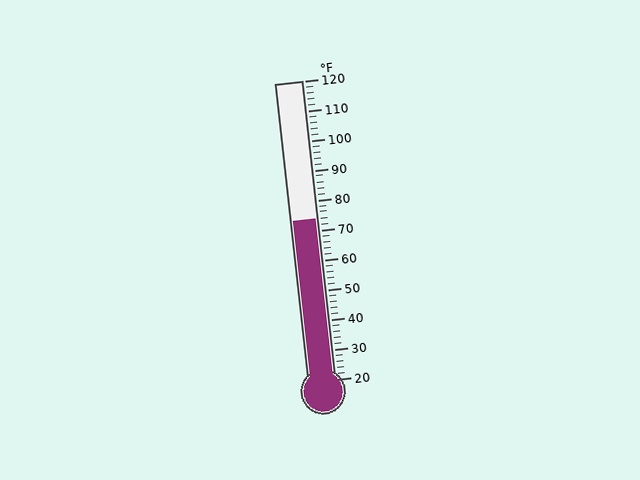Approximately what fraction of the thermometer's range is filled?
The thermometer is filled to approximately 55% of its range.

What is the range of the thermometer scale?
The thermometer scale ranges from 20°F to 120°F.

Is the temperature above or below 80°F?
The temperature is below 80°F.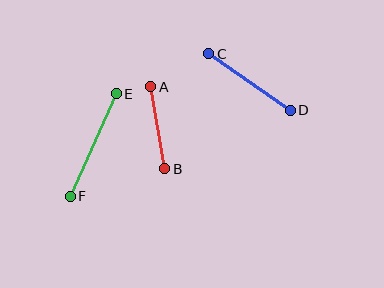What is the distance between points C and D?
The distance is approximately 99 pixels.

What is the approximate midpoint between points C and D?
The midpoint is at approximately (249, 82) pixels.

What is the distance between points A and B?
The distance is approximately 83 pixels.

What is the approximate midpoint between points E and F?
The midpoint is at approximately (93, 145) pixels.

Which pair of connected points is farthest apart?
Points E and F are farthest apart.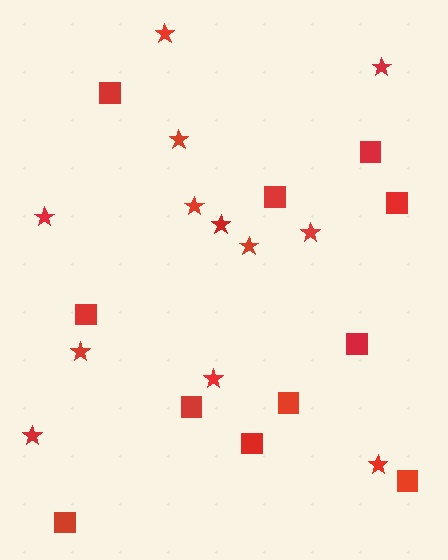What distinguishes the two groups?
There are 2 groups: one group of stars (12) and one group of squares (11).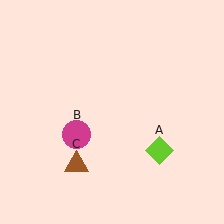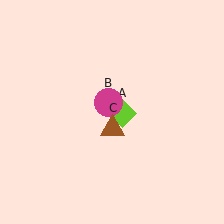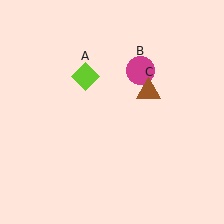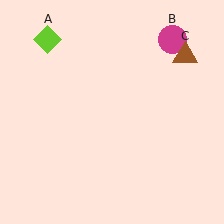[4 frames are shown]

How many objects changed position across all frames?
3 objects changed position: lime diamond (object A), magenta circle (object B), brown triangle (object C).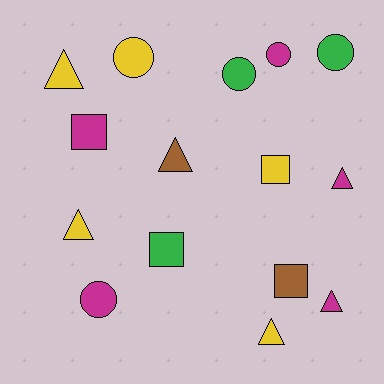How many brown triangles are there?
There is 1 brown triangle.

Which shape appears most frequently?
Triangle, with 6 objects.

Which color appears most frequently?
Magenta, with 5 objects.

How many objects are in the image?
There are 15 objects.